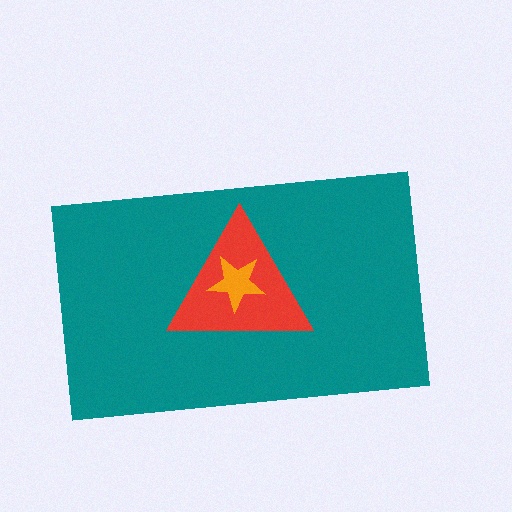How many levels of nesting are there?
3.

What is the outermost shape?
The teal rectangle.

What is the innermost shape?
The orange star.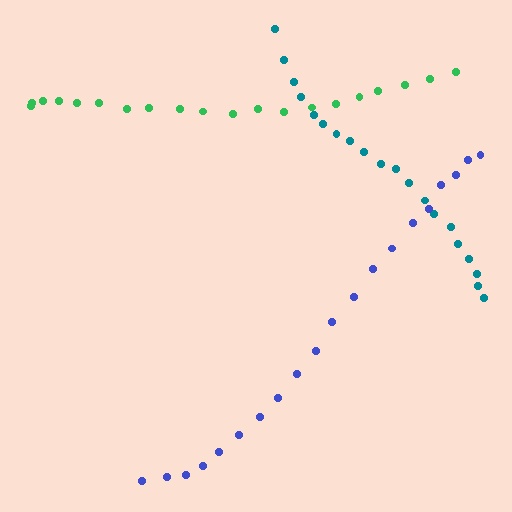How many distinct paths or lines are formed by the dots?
There are 3 distinct paths.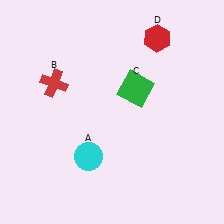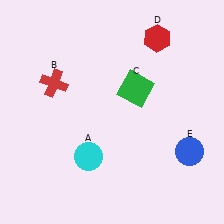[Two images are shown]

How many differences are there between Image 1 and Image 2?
There is 1 difference between the two images.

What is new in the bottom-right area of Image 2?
A blue circle (E) was added in the bottom-right area of Image 2.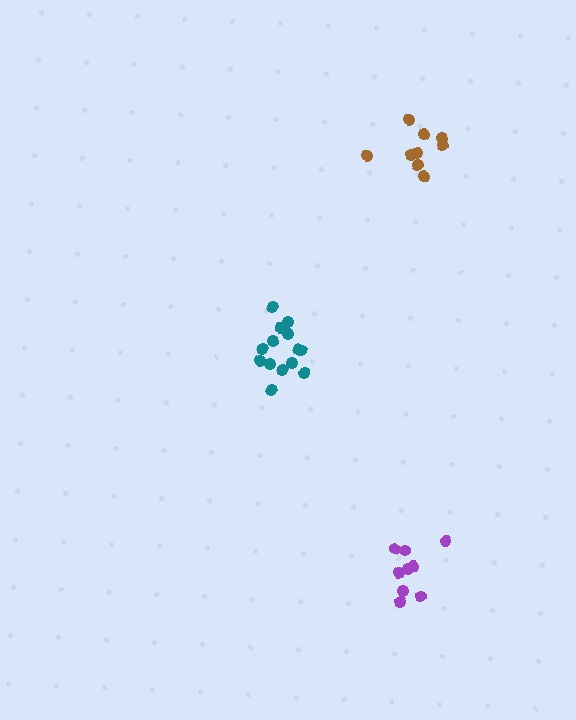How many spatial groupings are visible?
There are 3 spatial groupings.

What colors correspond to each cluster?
The clusters are colored: teal, purple, brown.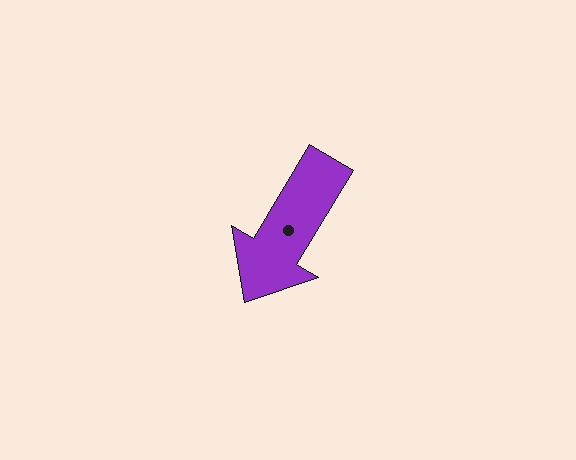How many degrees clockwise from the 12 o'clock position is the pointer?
Approximately 211 degrees.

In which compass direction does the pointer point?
Southwest.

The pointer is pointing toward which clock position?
Roughly 7 o'clock.